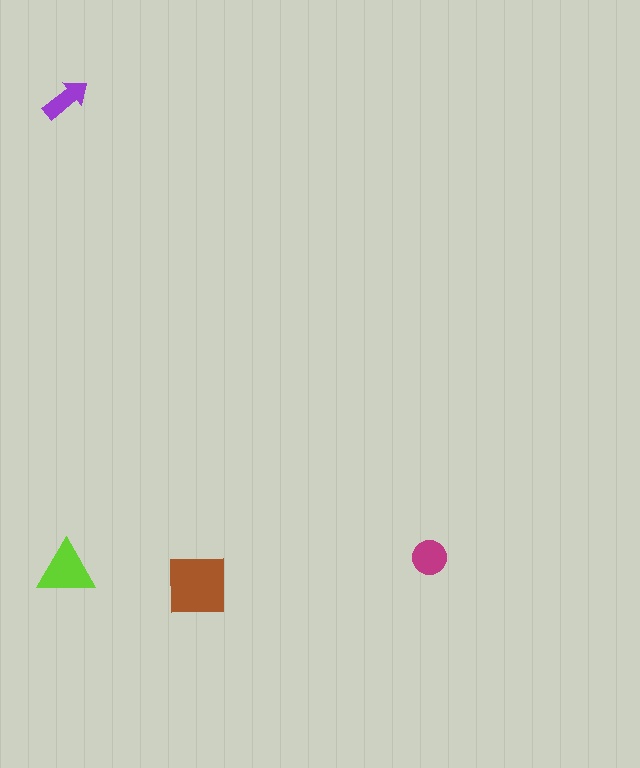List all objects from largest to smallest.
The brown square, the lime triangle, the magenta circle, the purple arrow.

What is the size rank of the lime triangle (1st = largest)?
2nd.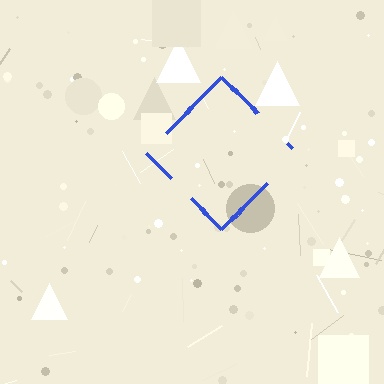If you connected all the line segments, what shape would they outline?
They would outline a diamond.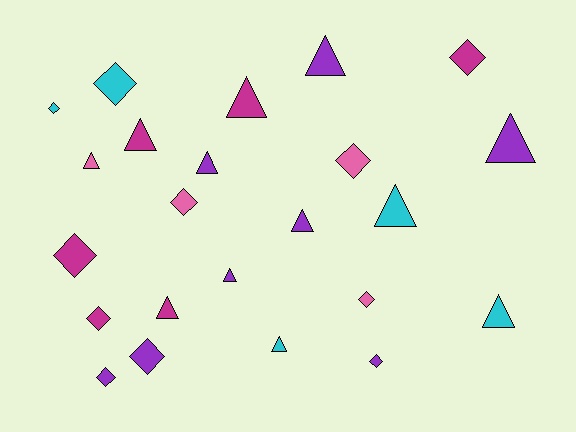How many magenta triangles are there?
There are 3 magenta triangles.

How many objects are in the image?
There are 23 objects.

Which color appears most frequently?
Purple, with 8 objects.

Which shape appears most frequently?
Triangle, with 12 objects.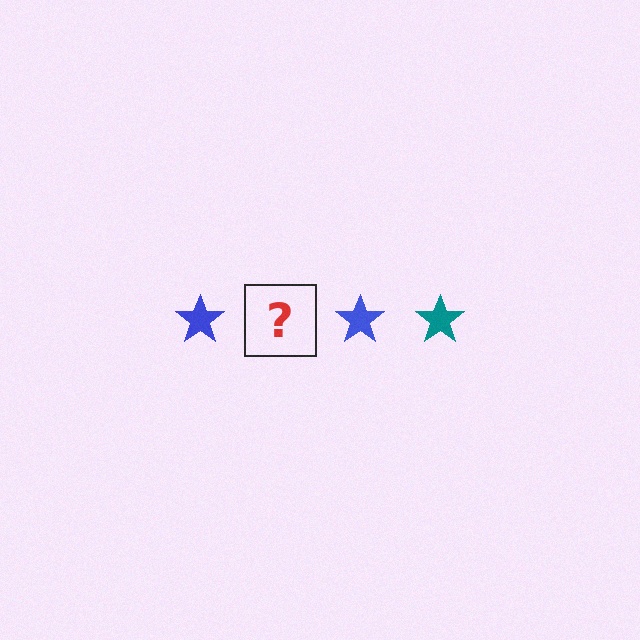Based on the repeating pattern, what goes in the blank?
The blank should be a teal star.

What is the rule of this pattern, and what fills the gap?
The rule is that the pattern cycles through blue, teal stars. The gap should be filled with a teal star.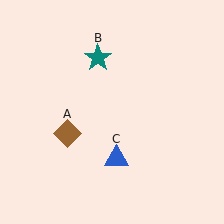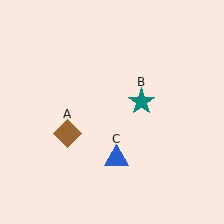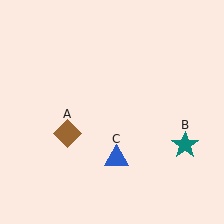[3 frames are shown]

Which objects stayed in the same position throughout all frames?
Brown diamond (object A) and blue triangle (object C) remained stationary.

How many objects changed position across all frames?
1 object changed position: teal star (object B).